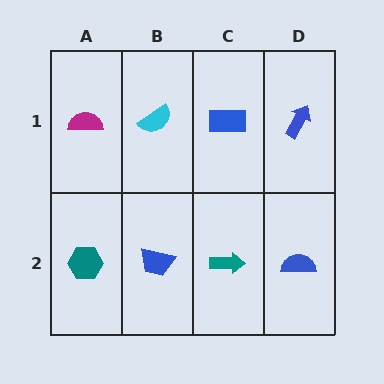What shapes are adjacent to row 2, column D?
A blue arrow (row 1, column D), a teal arrow (row 2, column C).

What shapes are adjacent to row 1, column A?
A teal hexagon (row 2, column A), a cyan semicircle (row 1, column B).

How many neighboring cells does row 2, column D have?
2.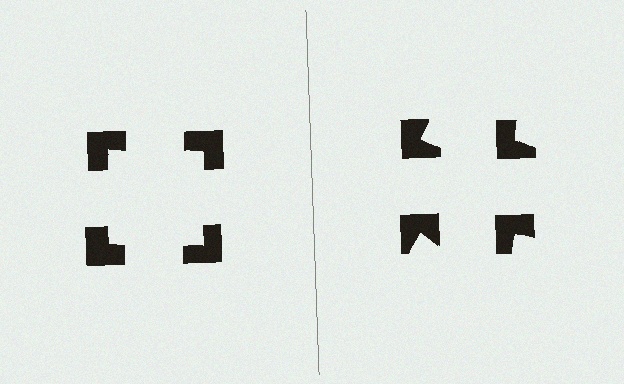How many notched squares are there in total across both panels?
8 — 4 on each side.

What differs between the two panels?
The notched squares are positioned identically on both sides; only the wedge orientations differ. On the left they align to a square; on the right they are misaligned.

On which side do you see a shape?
An illusory square appears on the left side. On the right side the wedge cuts are rotated, so no coherent shape forms.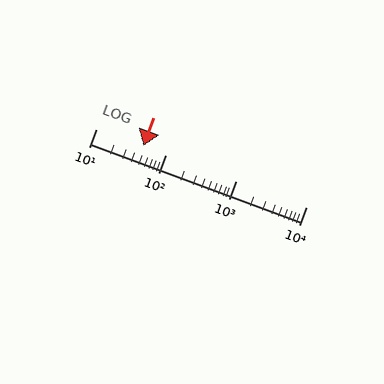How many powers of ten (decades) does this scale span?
The scale spans 3 decades, from 10 to 10000.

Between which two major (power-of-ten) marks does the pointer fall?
The pointer is between 10 and 100.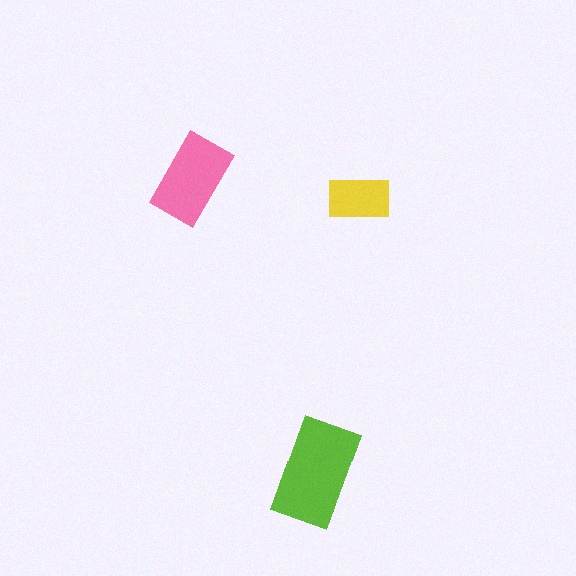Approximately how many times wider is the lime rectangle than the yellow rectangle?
About 1.5 times wider.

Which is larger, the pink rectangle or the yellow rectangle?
The pink one.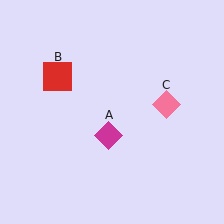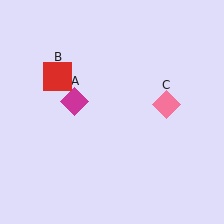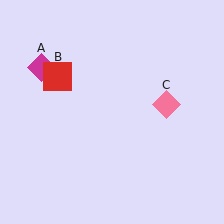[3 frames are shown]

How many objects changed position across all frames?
1 object changed position: magenta diamond (object A).